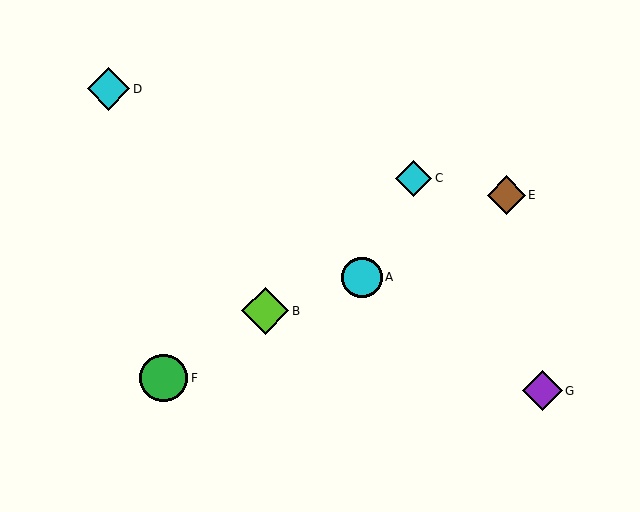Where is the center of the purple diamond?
The center of the purple diamond is at (542, 391).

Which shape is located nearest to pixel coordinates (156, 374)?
The green circle (labeled F) at (164, 378) is nearest to that location.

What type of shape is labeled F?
Shape F is a green circle.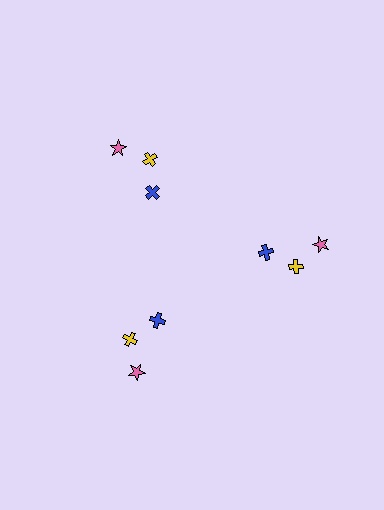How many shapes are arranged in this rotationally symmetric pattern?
There are 9 shapes, arranged in 3 groups of 3.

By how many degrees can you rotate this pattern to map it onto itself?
The pattern maps onto itself every 120 degrees of rotation.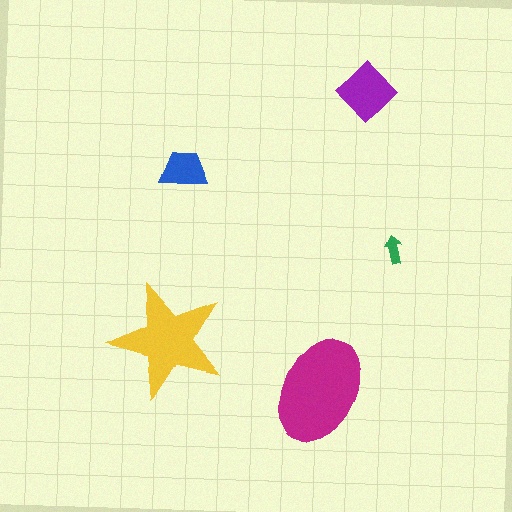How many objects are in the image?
There are 5 objects in the image.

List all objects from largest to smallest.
The magenta ellipse, the yellow star, the purple diamond, the blue trapezoid, the green arrow.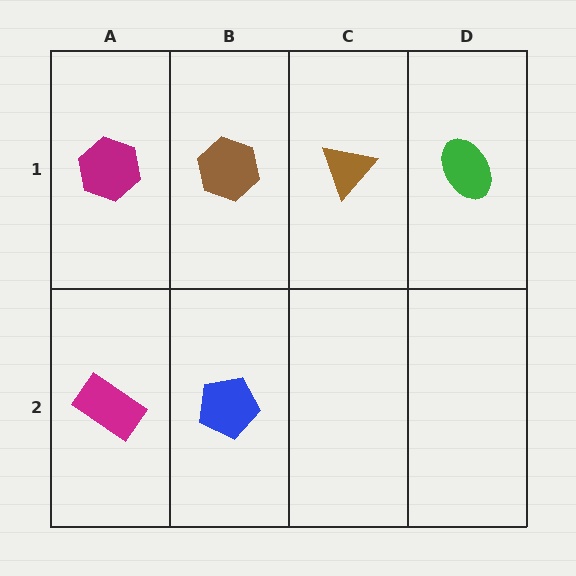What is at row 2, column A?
A magenta rectangle.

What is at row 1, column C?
A brown triangle.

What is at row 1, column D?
A green ellipse.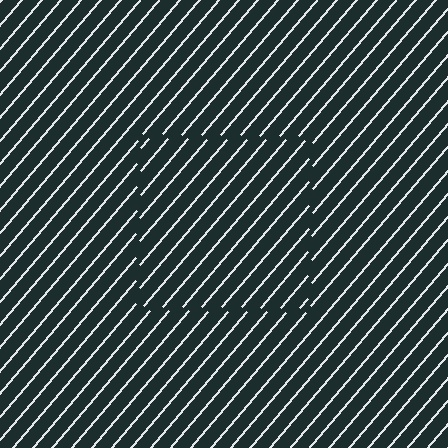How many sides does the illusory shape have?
4 sides — the line-ends trace a square.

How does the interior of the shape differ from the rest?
The interior of the shape contains the same grating, shifted by half a period — the contour is defined by the phase discontinuity where line-ends from the inner and outer gratings abut.